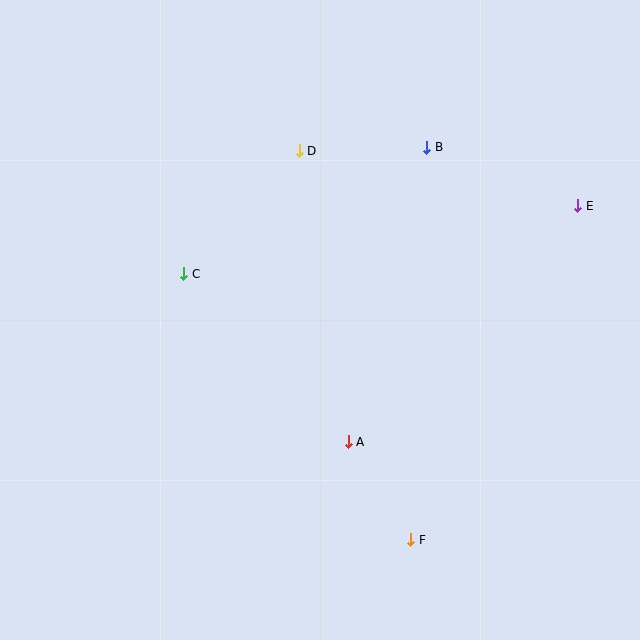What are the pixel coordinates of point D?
Point D is at (299, 151).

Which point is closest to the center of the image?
Point A at (348, 442) is closest to the center.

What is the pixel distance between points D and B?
The distance between D and B is 128 pixels.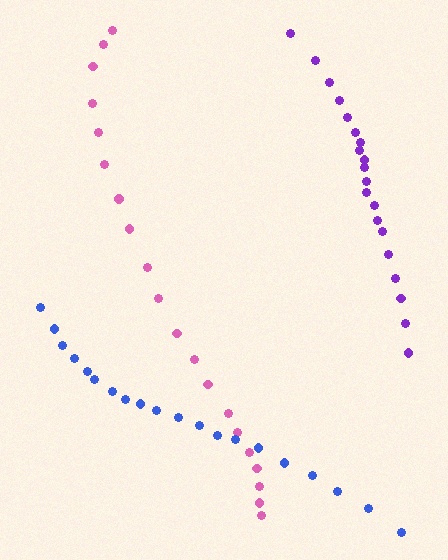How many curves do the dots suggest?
There are 3 distinct paths.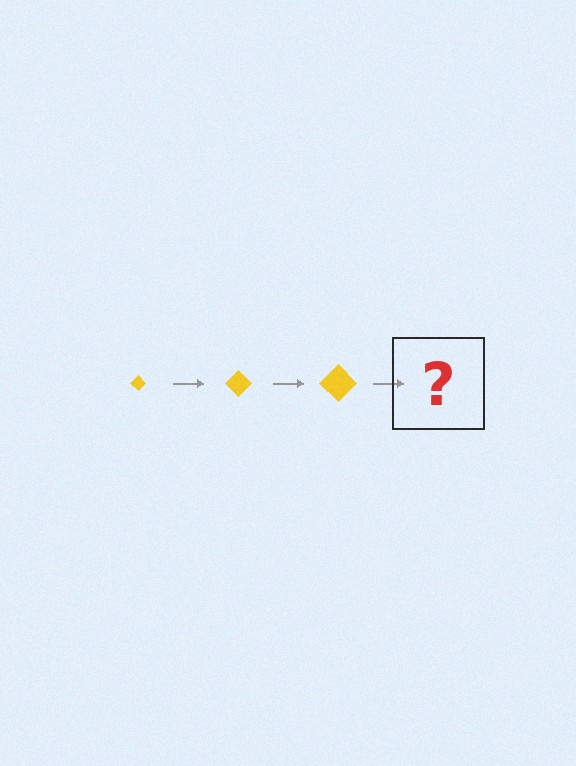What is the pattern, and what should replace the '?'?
The pattern is that the diamond gets progressively larger each step. The '?' should be a yellow diamond, larger than the previous one.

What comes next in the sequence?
The next element should be a yellow diamond, larger than the previous one.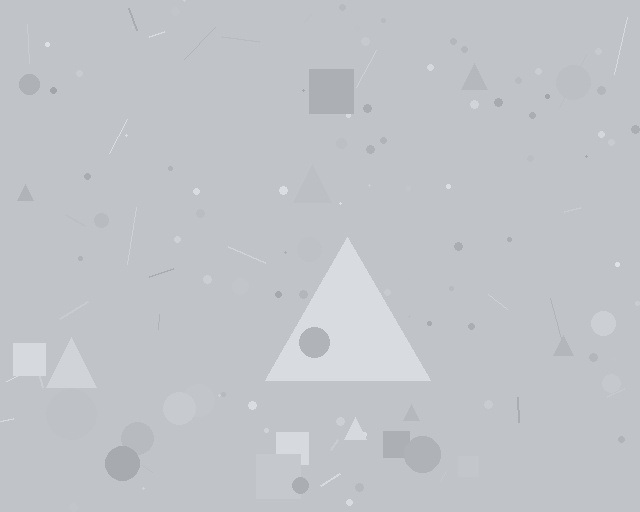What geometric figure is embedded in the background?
A triangle is embedded in the background.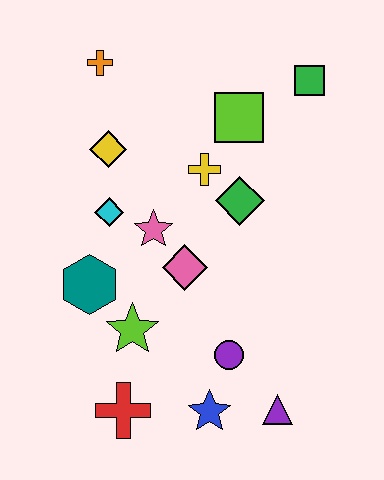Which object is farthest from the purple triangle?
The orange cross is farthest from the purple triangle.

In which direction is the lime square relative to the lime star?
The lime square is above the lime star.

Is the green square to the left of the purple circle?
No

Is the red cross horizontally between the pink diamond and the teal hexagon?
Yes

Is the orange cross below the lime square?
No